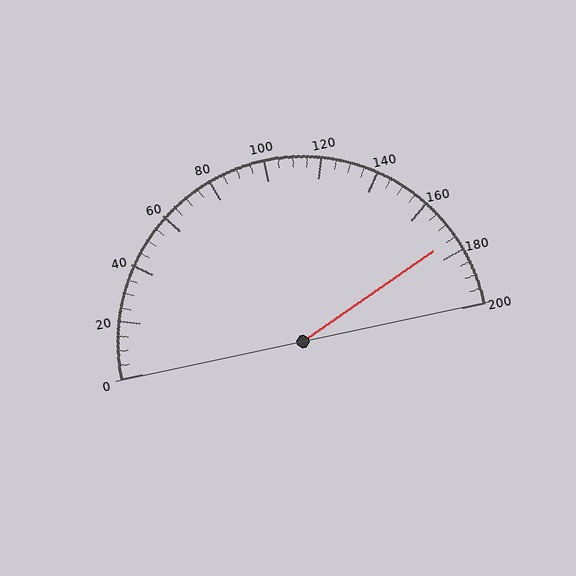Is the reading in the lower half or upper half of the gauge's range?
The reading is in the upper half of the range (0 to 200).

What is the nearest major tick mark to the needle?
The nearest major tick mark is 180.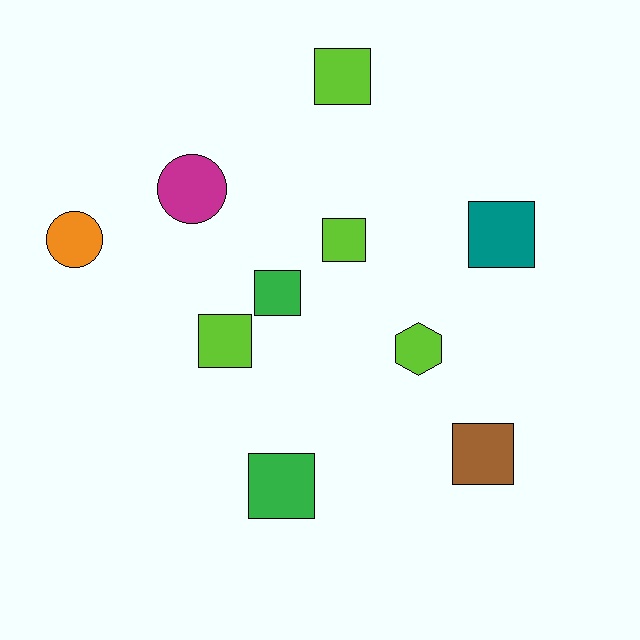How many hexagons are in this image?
There is 1 hexagon.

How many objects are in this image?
There are 10 objects.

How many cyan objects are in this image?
There are no cyan objects.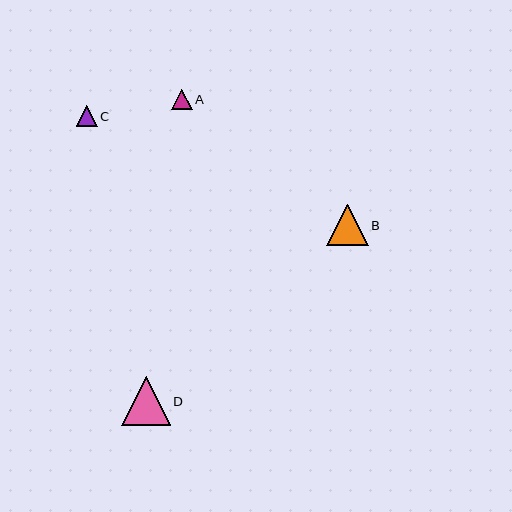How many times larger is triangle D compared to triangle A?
Triangle D is approximately 2.4 times the size of triangle A.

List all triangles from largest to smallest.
From largest to smallest: D, B, C, A.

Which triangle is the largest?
Triangle D is the largest with a size of approximately 48 pixels.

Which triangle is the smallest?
Triangle A is the smallest with a size of approximately 21 pixels.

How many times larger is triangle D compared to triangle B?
Triangle D is approximately 1.2 times the size of triangle B.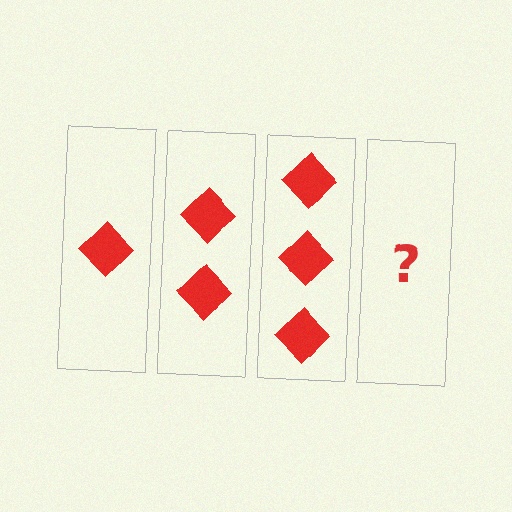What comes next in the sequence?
The next element should be 4 diamonds.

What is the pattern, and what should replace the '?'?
The pattern is that each step adds one more diamond. The '?' should be 4 diamonds.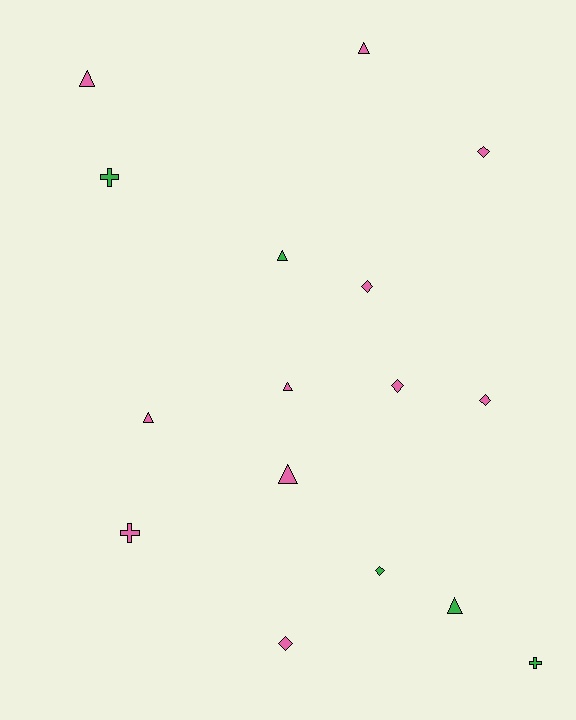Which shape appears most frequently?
Triangle, with 7 objects.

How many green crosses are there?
There are 2 green crosses.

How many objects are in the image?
There are 16 objects.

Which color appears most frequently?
Pink, with 11 objects.